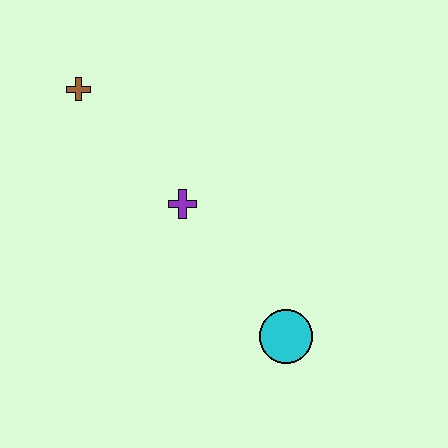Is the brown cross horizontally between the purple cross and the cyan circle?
No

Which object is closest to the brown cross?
The purple cross is closest to the brown cross.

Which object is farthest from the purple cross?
The cyan circle is farthest from the purple cross.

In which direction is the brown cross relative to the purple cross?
The brown cross is above the purple cross.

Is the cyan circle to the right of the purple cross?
Yes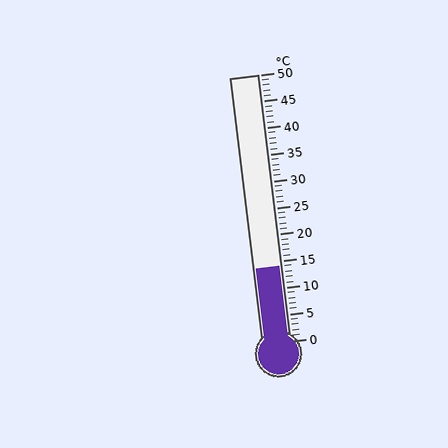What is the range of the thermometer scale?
The thermometer scale ranges from 0°C to 50°C.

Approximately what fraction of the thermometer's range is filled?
The thermometer is filled to approximately 30% of its range.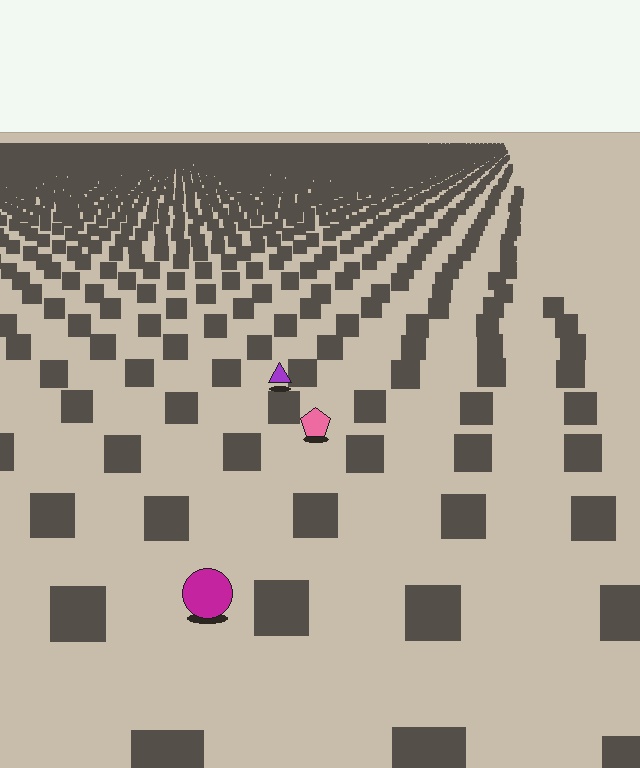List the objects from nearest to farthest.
From nearest to farthest: the magenta circle, the pink pentagon, the purple triangle.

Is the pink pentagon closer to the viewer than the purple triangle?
Yes. The pink pentagon is closer — you can tell from the texture gradient: the ground texture is coarser near it.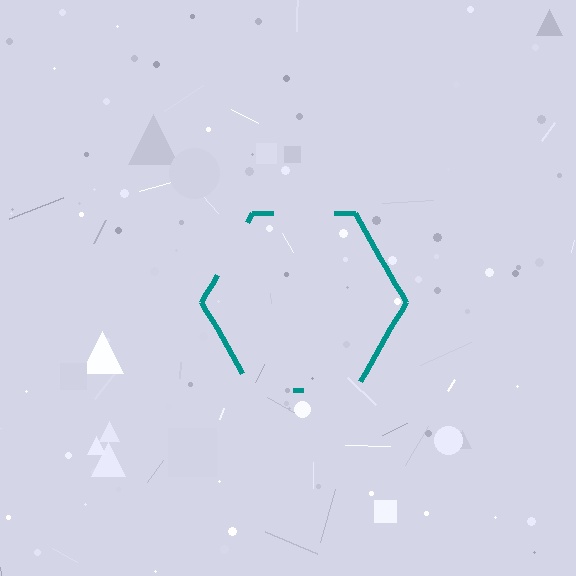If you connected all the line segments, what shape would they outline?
They would outline a hexagon.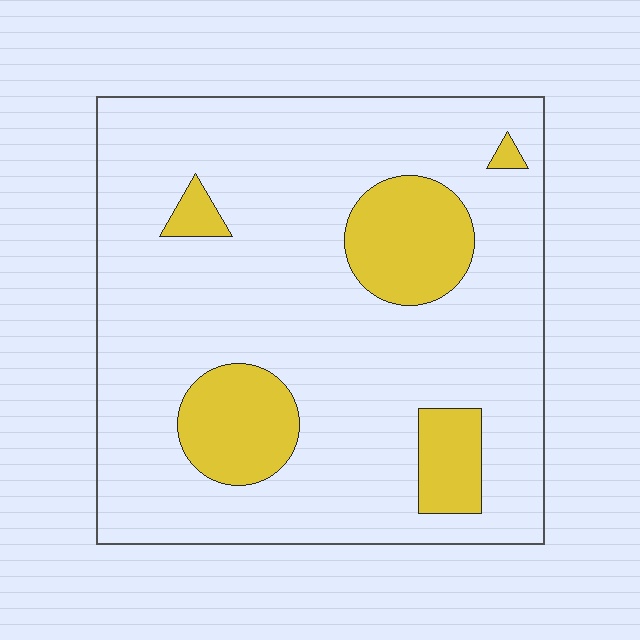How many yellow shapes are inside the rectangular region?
5.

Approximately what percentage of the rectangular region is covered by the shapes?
Approximately 20%.